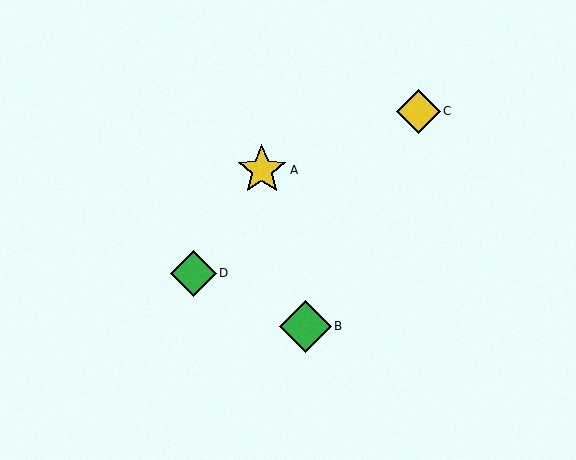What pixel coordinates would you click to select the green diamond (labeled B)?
Click at (305, 326) to select the green diamond B.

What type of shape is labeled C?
Shape C is a yellow diamond.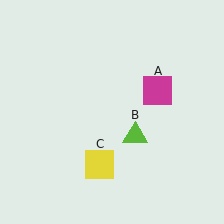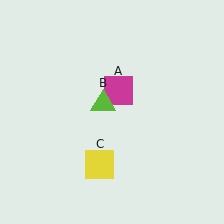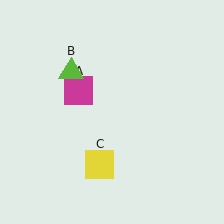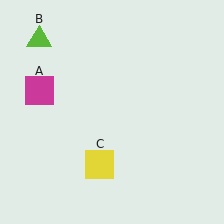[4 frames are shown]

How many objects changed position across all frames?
2 objects changed position: magenta square (object A), lime triangle (object B).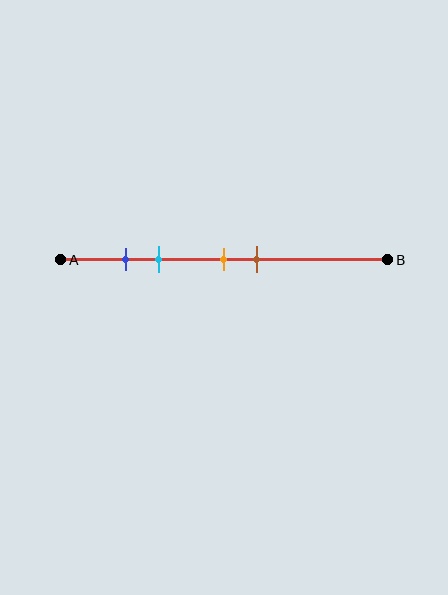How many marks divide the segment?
There are 4 marks dividing the segment.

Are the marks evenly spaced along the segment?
No, the marks are not evenly spaced.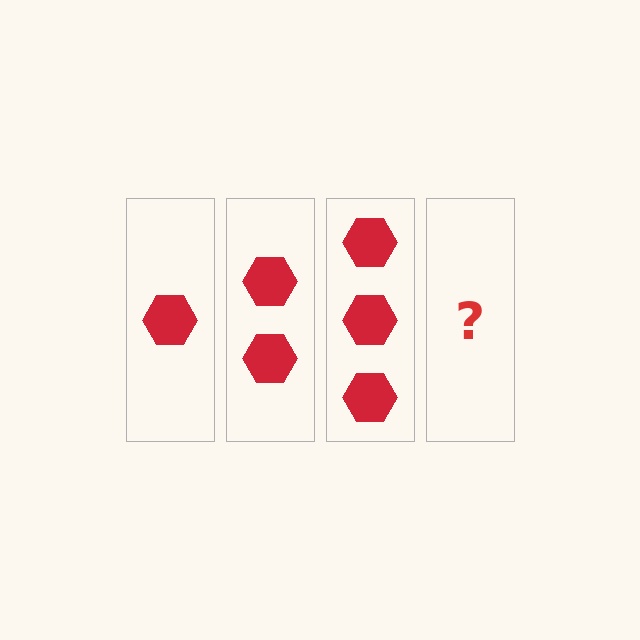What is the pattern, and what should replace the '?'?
The pattern is that each step adds one more hexagon. The '?' should be 4 hexagons.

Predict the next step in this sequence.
The next step is 4 hexagons.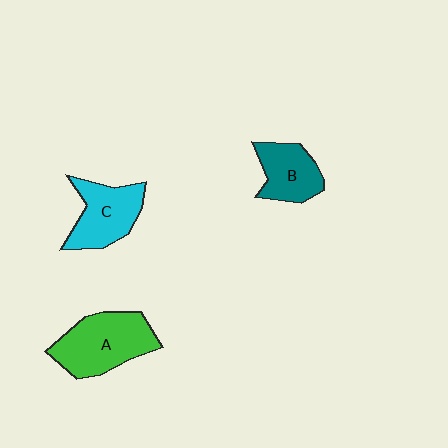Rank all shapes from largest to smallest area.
From largest to smallest: A (green), C (cyan), B (teal).